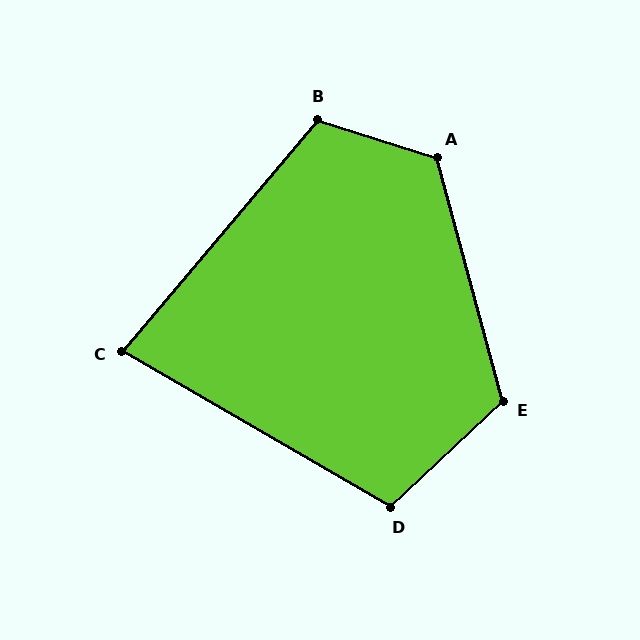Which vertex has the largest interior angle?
A, at approximately 123 degrees.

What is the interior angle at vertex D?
Approximately 107 degrees (obtuse).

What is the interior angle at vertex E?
Approximately 118 degrees (obtuse).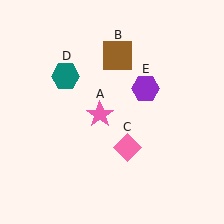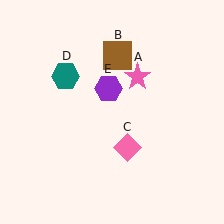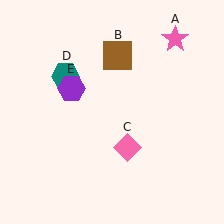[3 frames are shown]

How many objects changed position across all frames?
2 objects changed position: pink star (object A), purple hexagon (object E).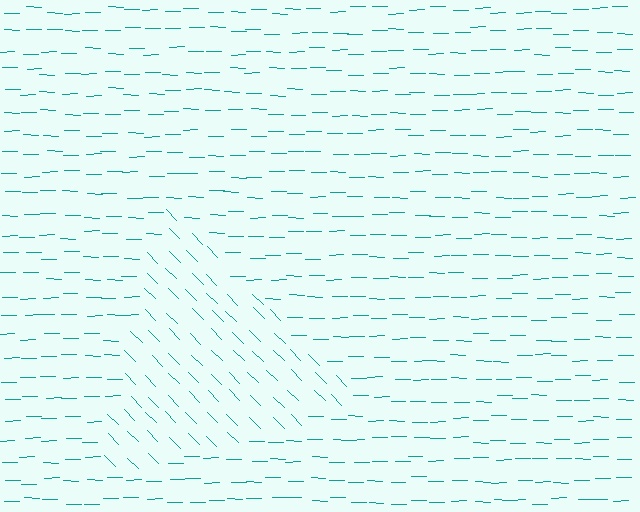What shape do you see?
I see a triangle.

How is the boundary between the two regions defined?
The boundary is defined purely by a change in line orientation (approximately 45 degrees difference). All lines are the same color and thickness.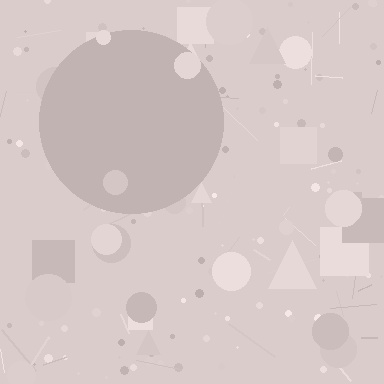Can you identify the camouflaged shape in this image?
The camouflaged shape is a circle.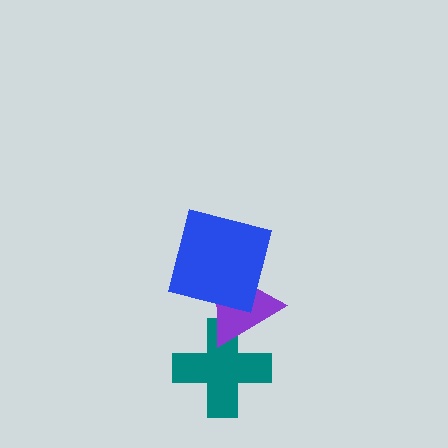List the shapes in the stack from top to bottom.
From top to bottom: the blue square, the purple triangle, the teal cross.